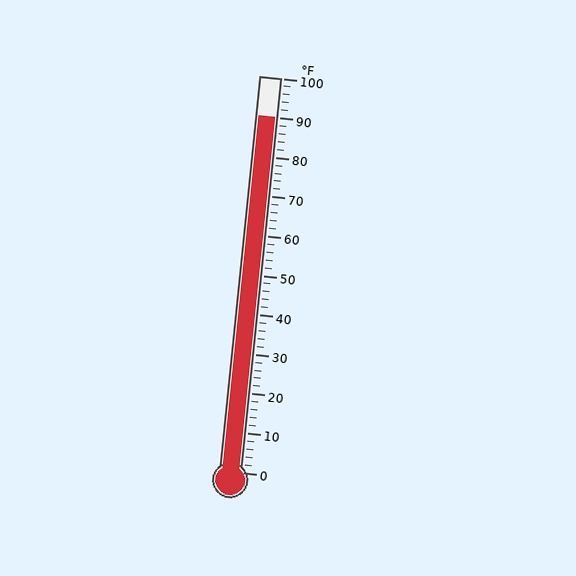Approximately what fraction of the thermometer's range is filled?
The thermometer is filled to approximately 90% of its range.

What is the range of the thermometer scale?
The thermometer scale ranges from 0°F to 100°F.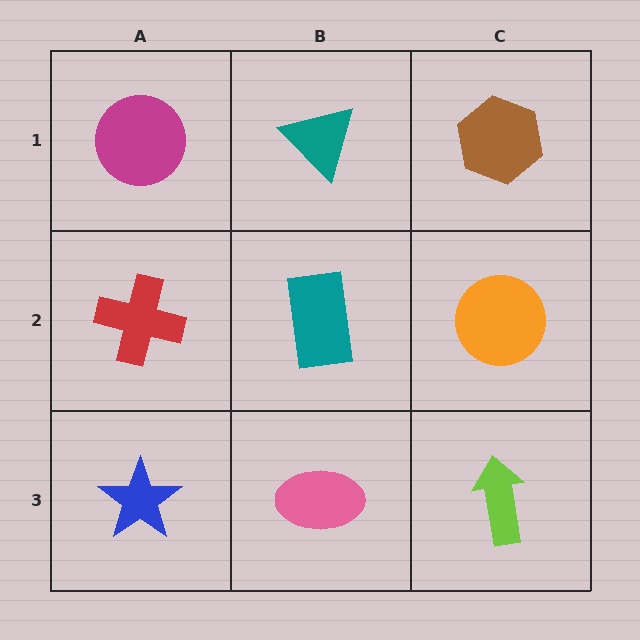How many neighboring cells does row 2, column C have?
3.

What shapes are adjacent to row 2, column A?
A magenta circle (row 1, column A), a blue star (row 3, column A), a teal rectangle (row 2, column B).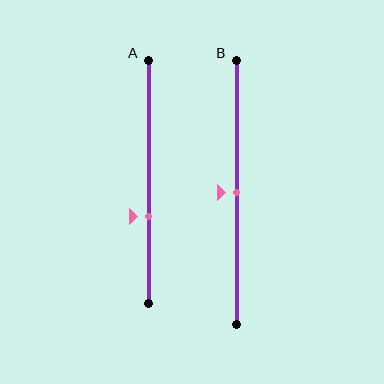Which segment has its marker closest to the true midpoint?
Segment B has its marker closest to the true midpoint.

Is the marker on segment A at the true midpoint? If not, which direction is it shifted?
No, the marker on segment A is shifted downward by about 14% of the segment length.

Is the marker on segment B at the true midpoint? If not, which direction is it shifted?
Yes, the marker on segment B is at the true midpoint.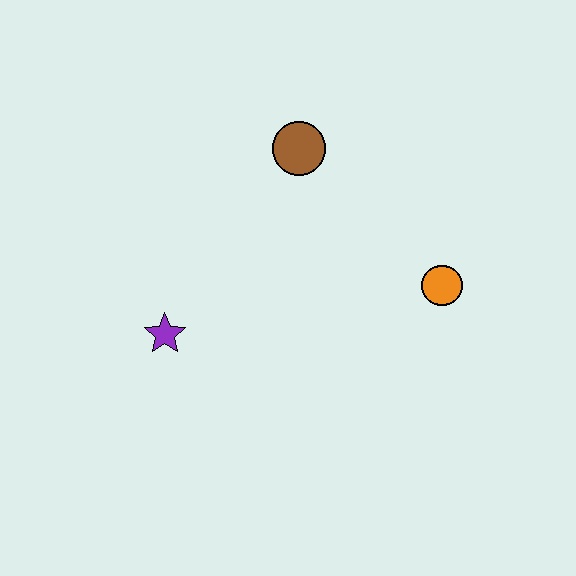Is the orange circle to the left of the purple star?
No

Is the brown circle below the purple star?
No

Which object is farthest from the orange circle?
The purple star is farthest from the orange circle.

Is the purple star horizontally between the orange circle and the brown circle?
No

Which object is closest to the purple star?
The brown circle is closest to the purple star.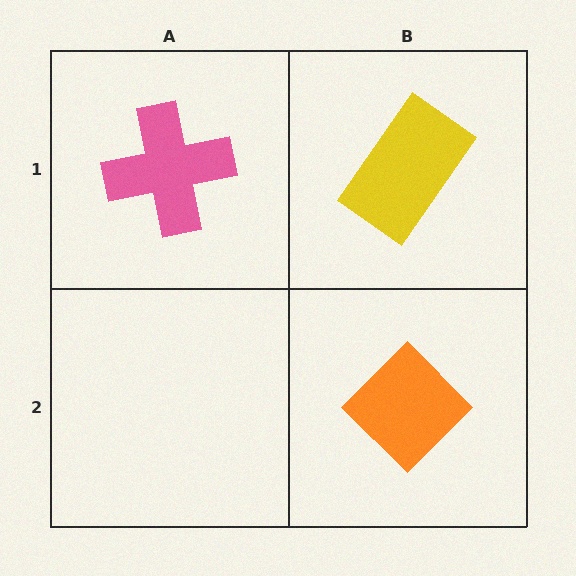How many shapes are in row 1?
2 shapes.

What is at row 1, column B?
A yellow rectangle.